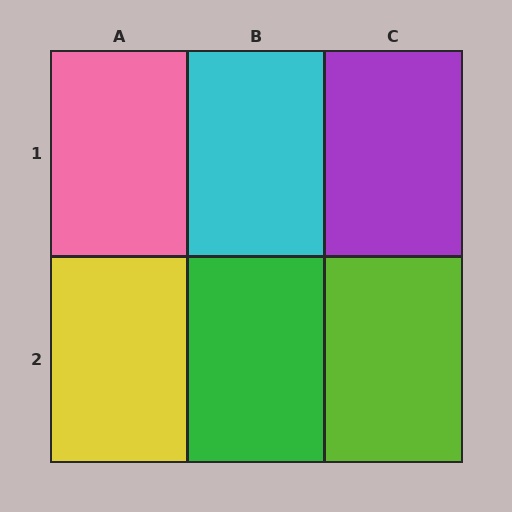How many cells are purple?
1 cell is purple.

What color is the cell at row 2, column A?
Yellow.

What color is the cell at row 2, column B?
Green.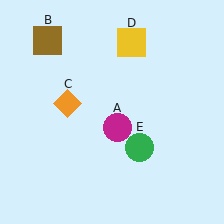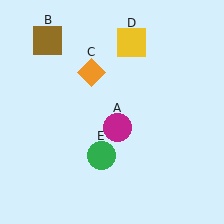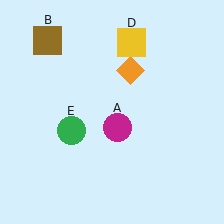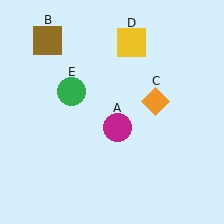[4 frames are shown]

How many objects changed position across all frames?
2 objects changed position: orange diamond (object C), green circle (object E).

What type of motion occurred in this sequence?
The orange diamond (object C), green circle (object E) rotated clockwise around the center of the scene.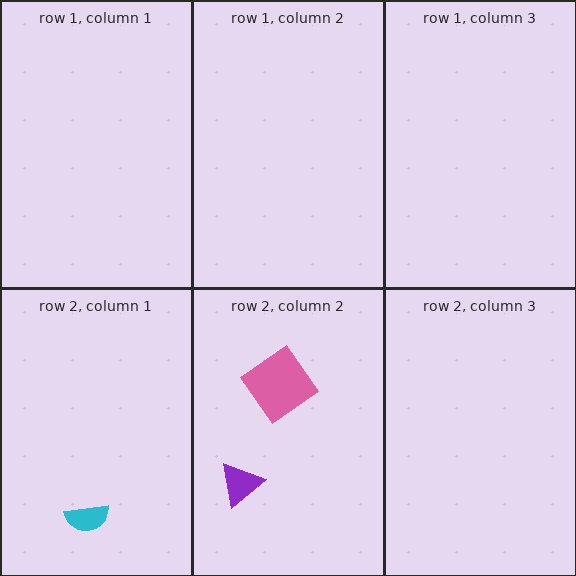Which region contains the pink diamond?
The row 2, column 2 region.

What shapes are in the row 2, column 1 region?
The cyan semicircle.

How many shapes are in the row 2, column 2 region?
2.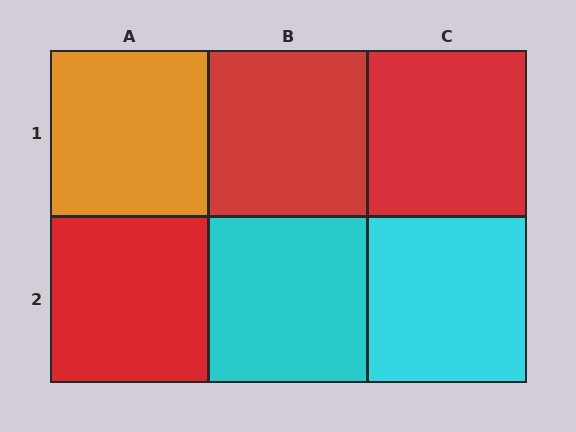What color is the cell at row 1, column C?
Red.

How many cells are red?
3 cells are red.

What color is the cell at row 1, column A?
Orange.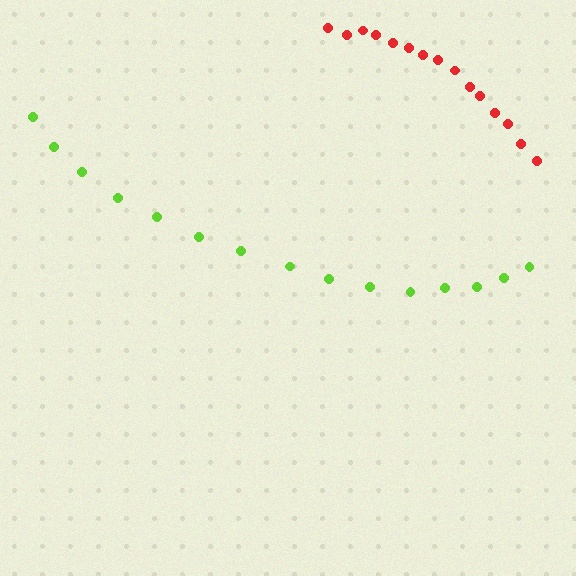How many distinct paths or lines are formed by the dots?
There are 2 distinct paths.